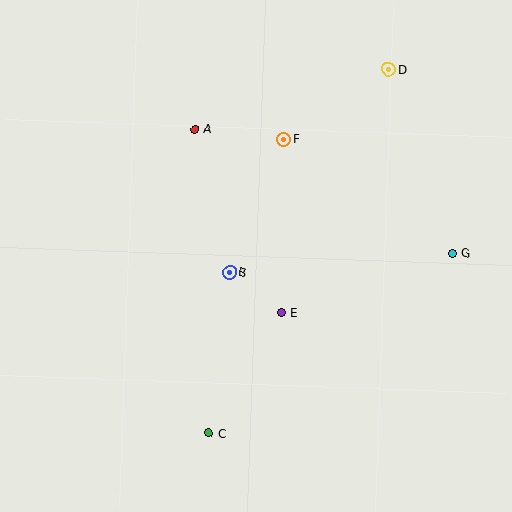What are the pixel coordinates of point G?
Point G is at (453, 253).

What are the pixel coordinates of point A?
Point A is at (195, 129).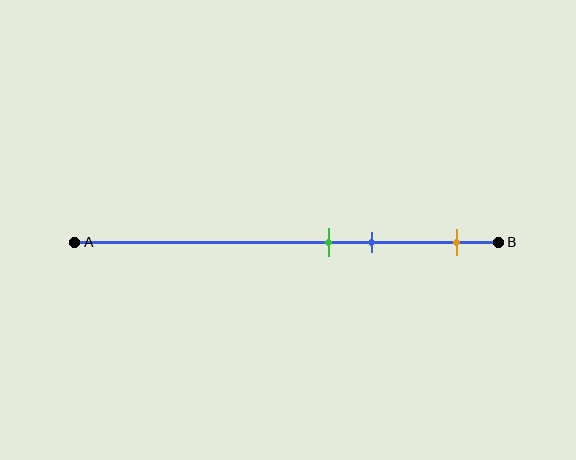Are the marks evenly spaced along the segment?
No, the marks are not evenly spaced.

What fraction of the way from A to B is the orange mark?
The orange mark is approximately 90% (0.9) of the way from A to B.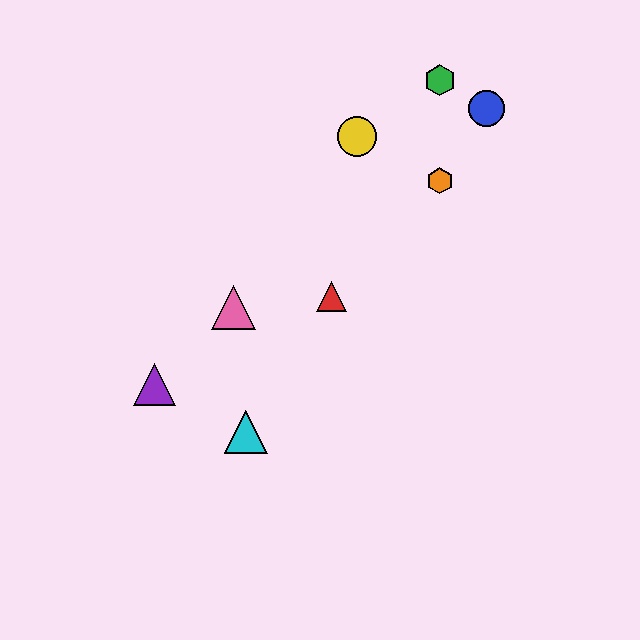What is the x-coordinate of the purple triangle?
The purple triangle is at x≈155.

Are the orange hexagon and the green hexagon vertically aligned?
Yes, both are at x≈440.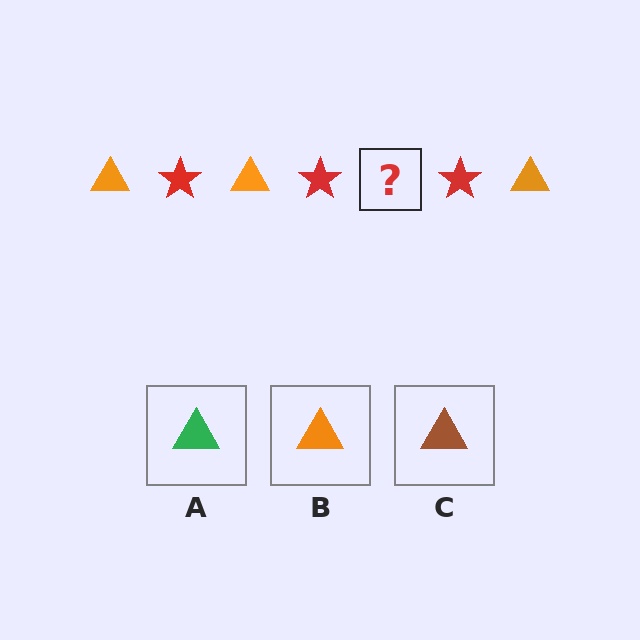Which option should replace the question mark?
Option B.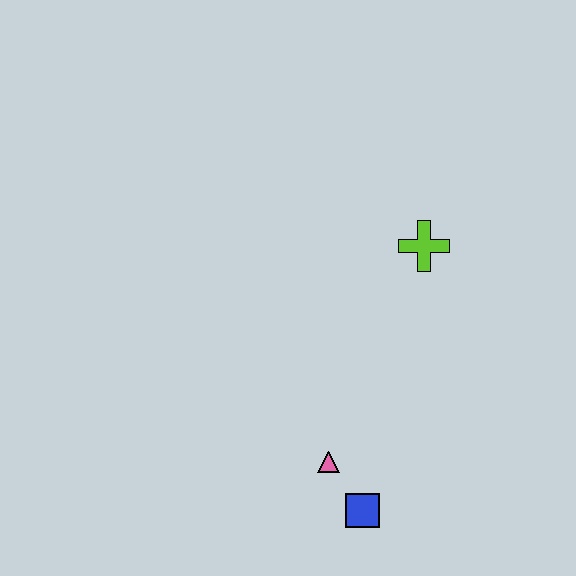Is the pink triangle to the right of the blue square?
No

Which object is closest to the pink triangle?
The blue square is closest to the pink triangle.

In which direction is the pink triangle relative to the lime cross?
The pink triangle is below the lime cross.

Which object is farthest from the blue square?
The lime cross is farthest from the blue square.